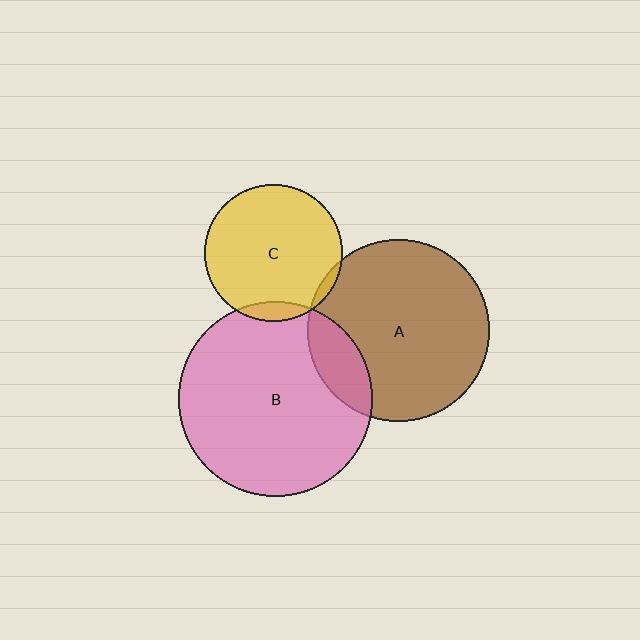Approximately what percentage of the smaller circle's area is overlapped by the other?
Approximately 15%.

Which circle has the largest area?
Circle B (pink).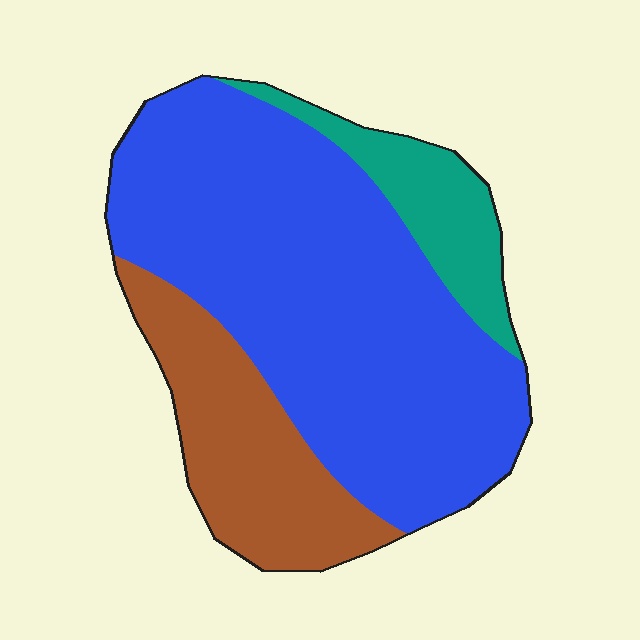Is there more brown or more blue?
Blue.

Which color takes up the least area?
Teal, at roughly 10%.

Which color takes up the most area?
Blue, at roughly 65%.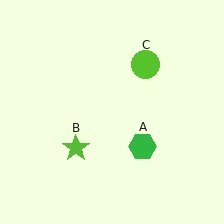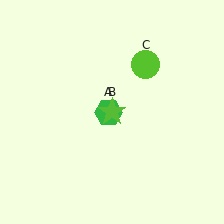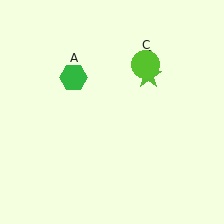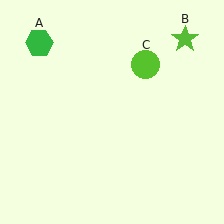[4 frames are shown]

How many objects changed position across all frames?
2 objects changed position: green hexagon (object A), lime star (object B).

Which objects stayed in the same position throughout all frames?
Lime circle (object C) remained stationary.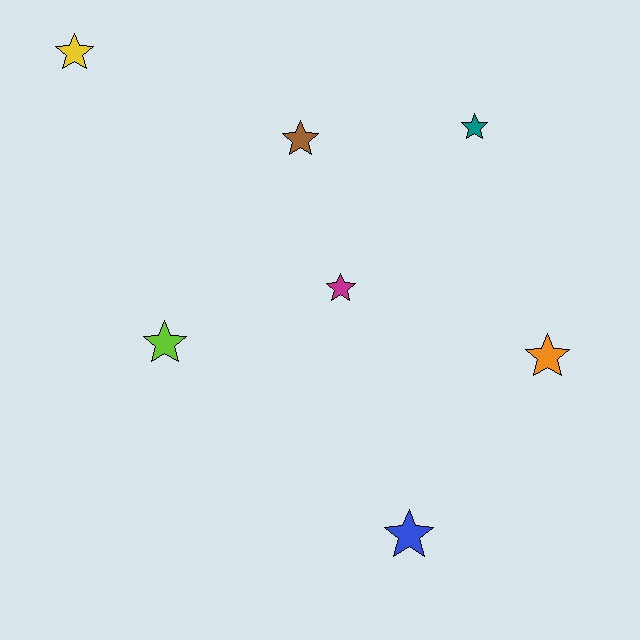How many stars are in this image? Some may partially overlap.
There are 7 stars.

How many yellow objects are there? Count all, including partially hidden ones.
There is 1 yellow object.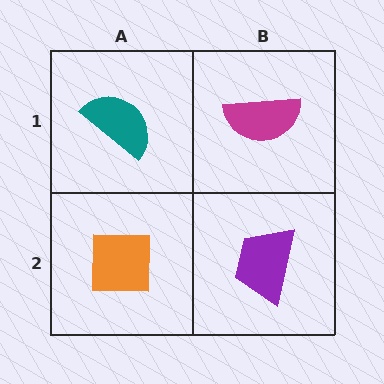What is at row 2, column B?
A purple trapezoid.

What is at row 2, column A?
An orange square.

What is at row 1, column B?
A magenta semicircle.